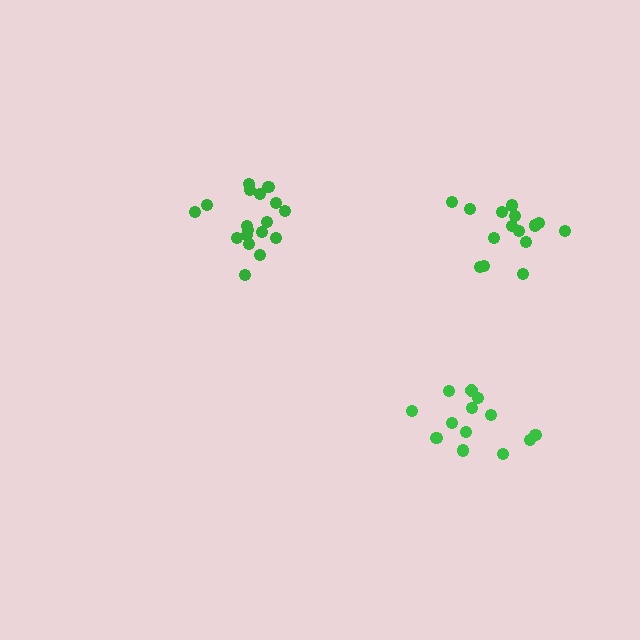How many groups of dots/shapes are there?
There are 3 groups.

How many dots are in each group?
Group 1: 13 dots, Group 2: 15 dots, Group 3: 18 dots (46 total).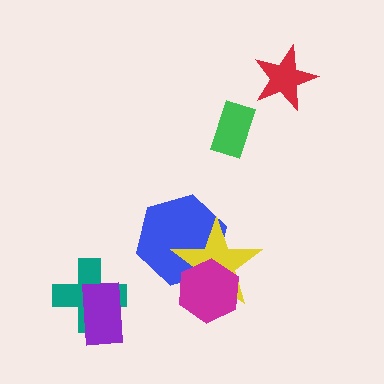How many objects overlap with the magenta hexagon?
2 objects overlap with the magenta hexagon.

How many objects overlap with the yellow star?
2 objects overlap with the yellow star.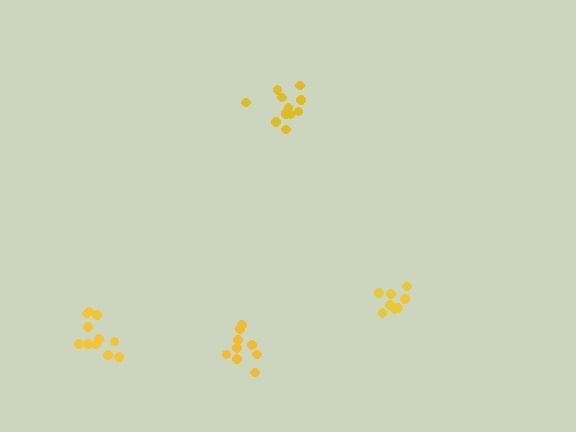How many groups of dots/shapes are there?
There are 4 groups.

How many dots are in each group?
Group 1: 11 dots, Group 2: 12 dots, Group 3: 8 dots, Group 4: 9 dots (40 total).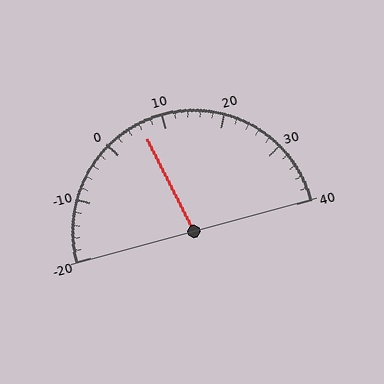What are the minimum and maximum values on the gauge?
The gauge ranges from -20 to 40.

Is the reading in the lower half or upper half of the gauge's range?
The reading is in the lower half of the range (-20 to 40).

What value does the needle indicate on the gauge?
The needle indicates approximately 6.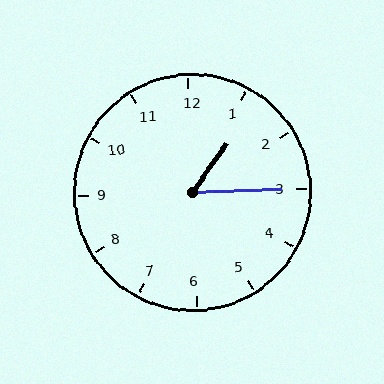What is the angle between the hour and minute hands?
Approximately 52 degrees.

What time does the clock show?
1:15.